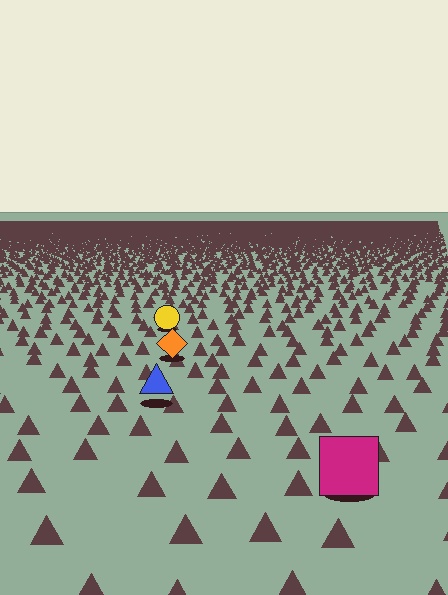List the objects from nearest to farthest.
From nearest to farthest: the magenta square, the blue triangle, the orange diamond, the yellow circle.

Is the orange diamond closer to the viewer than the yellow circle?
Yes. The orange diamond is closer — you can tell from the texture gradient: the ground texture is coarser near it.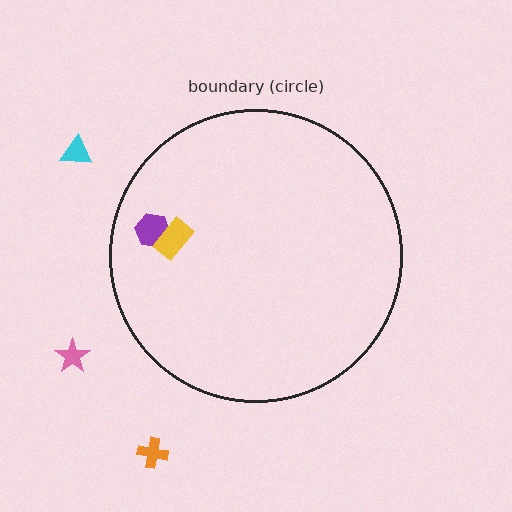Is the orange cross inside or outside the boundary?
Outside.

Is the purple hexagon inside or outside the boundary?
Inside.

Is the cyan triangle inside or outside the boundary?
Outside.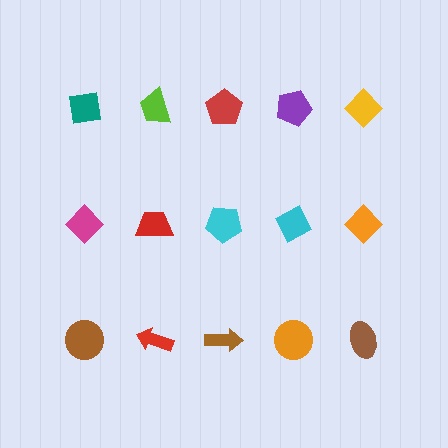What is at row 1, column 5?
A yellow diamond.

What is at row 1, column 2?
A lime trapezoid.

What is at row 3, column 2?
A red arrow.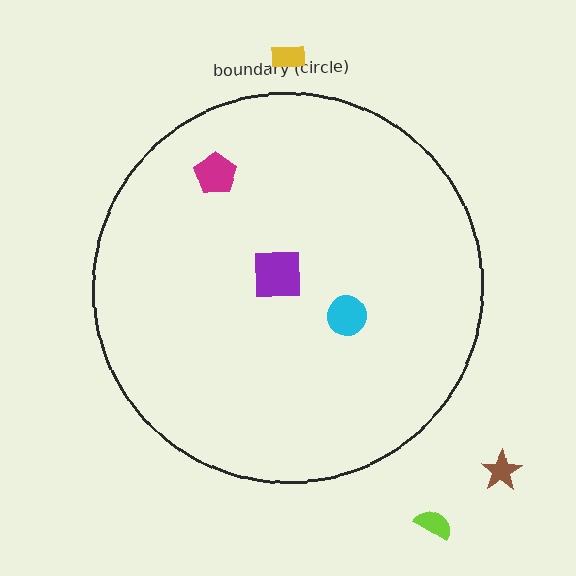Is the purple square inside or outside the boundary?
Inside.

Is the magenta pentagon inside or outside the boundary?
Inside.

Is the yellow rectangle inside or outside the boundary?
Outside.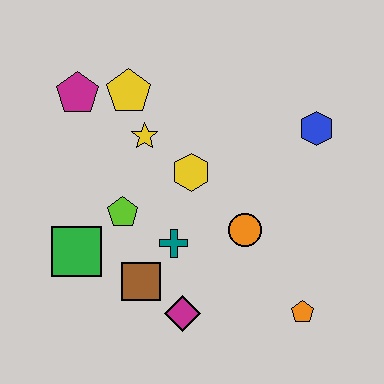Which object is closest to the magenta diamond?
The brown square is closest to the magenta diamond.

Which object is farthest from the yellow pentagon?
The orange pentagon is farthest from the yellow pentagon.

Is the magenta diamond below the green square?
Yes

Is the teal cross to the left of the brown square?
No